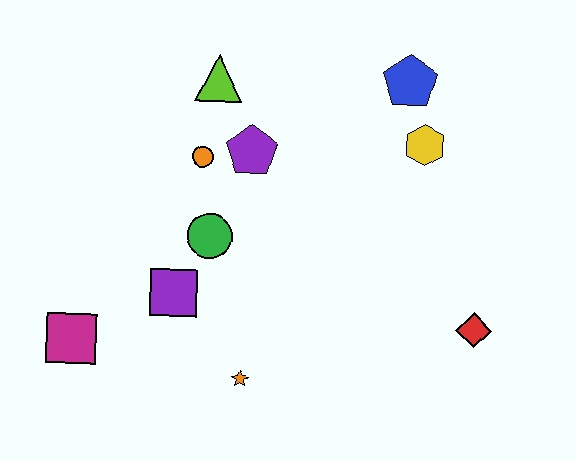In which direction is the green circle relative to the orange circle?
The green circle is below the orange circle.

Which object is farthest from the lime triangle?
The red diamond is farthest from the lime triangle.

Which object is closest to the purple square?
The green circle is closest to the purple square.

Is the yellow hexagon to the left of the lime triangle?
No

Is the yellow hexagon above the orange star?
Yes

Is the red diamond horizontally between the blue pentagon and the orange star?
No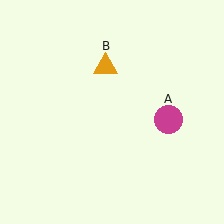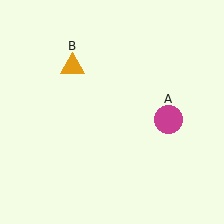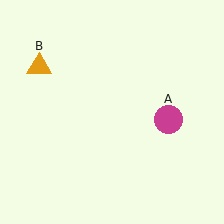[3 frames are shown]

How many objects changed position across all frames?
1 object changed position: orange triangle (object B).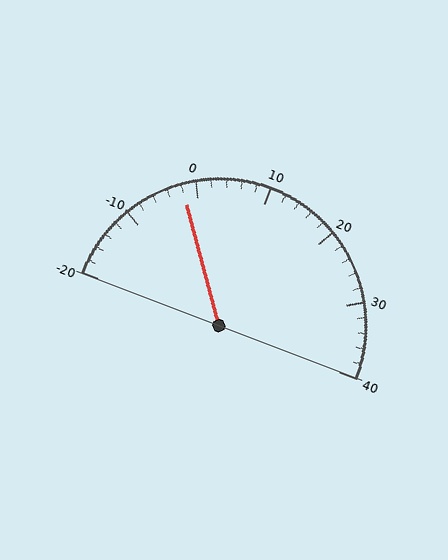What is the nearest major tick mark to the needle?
The nearest major tick mark is 0.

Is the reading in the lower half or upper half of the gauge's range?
The reading is in the lower half of the range (-20 to 40).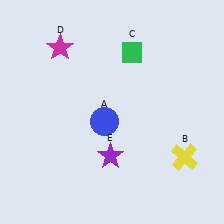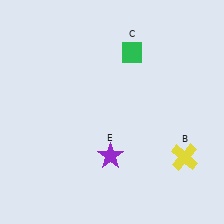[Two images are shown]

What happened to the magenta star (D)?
The magenta star (D) was removed in Image 2. It was in the top-left area of Image 1.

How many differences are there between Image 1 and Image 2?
There are 2 differences between the two images.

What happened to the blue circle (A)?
The blue circle (A) was removed in Image 2. It was in the bottom-left area of Image 1.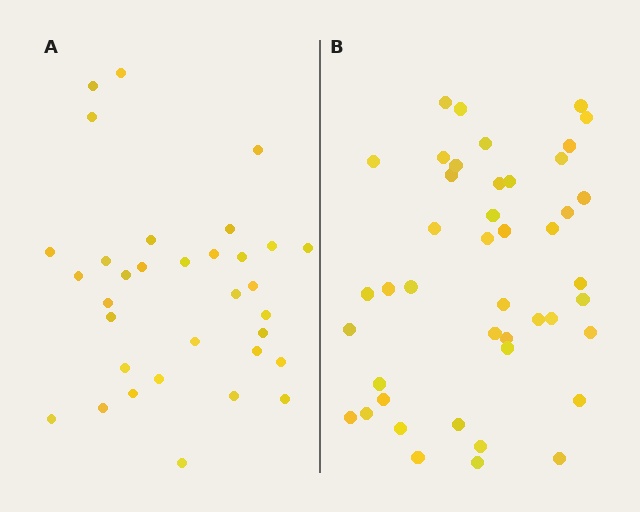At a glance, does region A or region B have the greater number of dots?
Region B (the right region) has more dots.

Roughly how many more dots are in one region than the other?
Region B has roughly 12 or so more dots than region A.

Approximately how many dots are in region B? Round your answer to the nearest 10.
About 40 dots. (The exact count is 44, which rounds to 40.)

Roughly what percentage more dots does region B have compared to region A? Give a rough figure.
About 35% more.